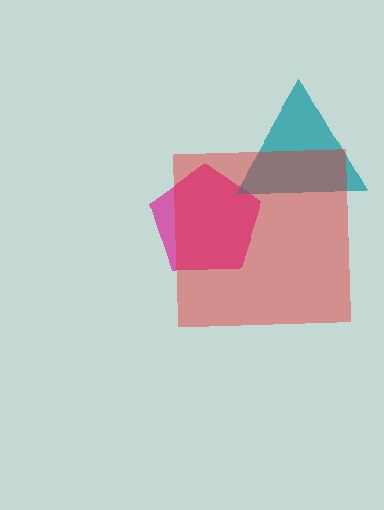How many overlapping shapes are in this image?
There are 3 overlapping shapes in the image.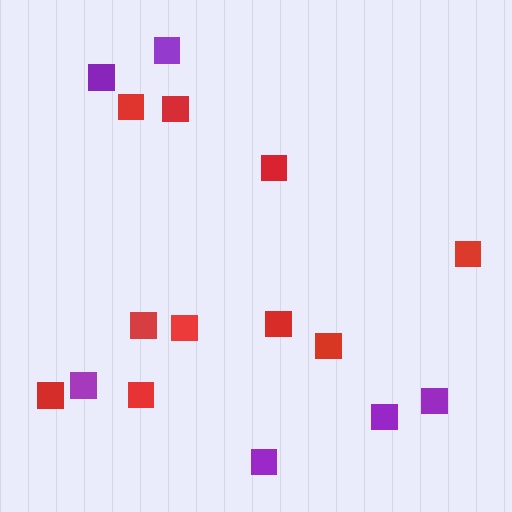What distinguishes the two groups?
There are 2 groups: one group of purple squares (6) and one group of red squares (10).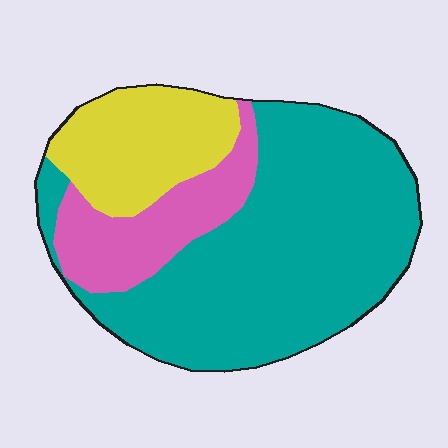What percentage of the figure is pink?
Pink covers 18% of the figure.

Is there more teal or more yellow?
Teal.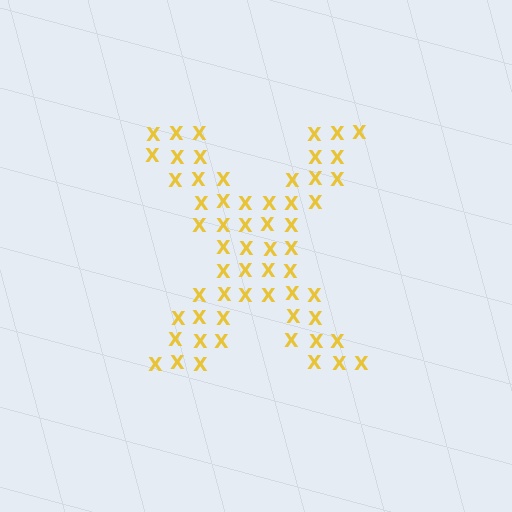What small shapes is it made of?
It is made of small letter X's.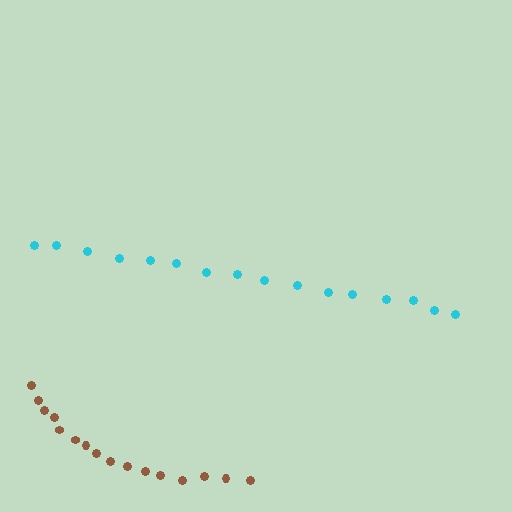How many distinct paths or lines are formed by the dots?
There are 2 distinct paths.